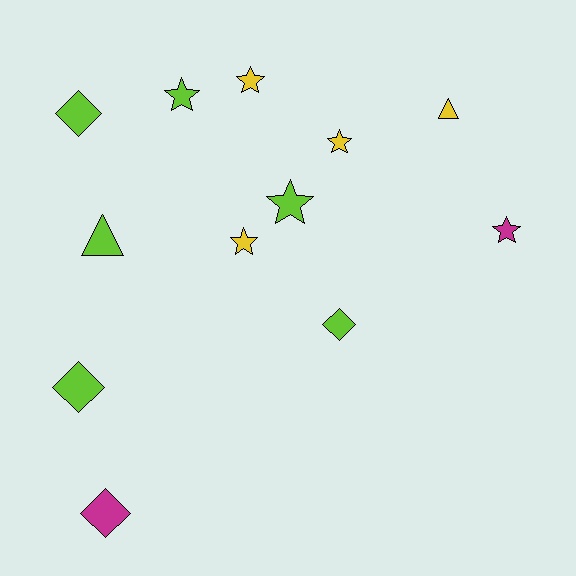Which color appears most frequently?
Lime, with 6 objects.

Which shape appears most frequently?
Star, with 6 objects.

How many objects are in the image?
There are 12 objects.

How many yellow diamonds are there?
There are no yellow diamonds.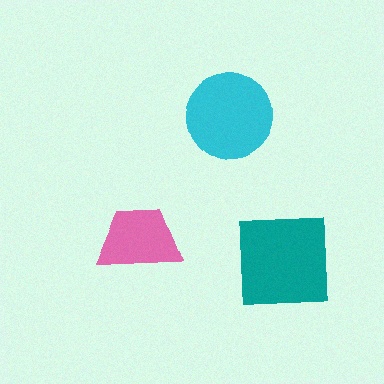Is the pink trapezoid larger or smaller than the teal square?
Smaller.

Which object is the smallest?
The pink trapezoid.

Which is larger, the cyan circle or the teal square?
The teal square.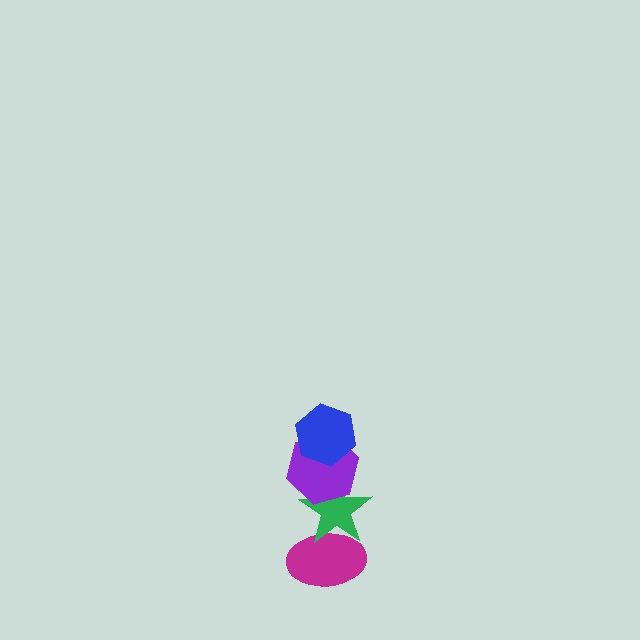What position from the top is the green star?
The green star is 3rd from the top.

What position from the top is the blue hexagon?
The blue hexagon is 1st from the top.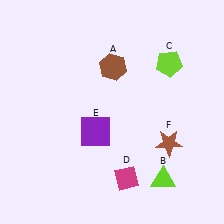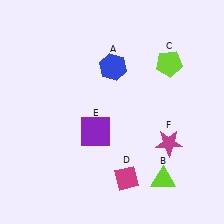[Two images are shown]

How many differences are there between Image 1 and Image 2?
There are 2 differences between the two images.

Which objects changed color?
A changed from brown to blue. F changed from brown to magenta.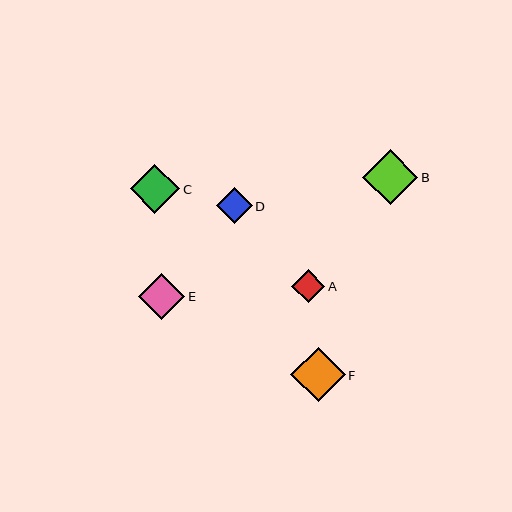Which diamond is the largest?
Diamond B is the largest with a size of approximately 55 pixels.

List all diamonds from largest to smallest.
From largest to smallest: B, F, C, E, D, A.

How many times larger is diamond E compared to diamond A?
Diamond E is approximately 1.4 times the size of diamond A.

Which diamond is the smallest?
Diamond A is the smallest with a size of approximately 33 pixels.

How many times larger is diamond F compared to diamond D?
Diamond F is approximately 1.5 times the size of diamond D.